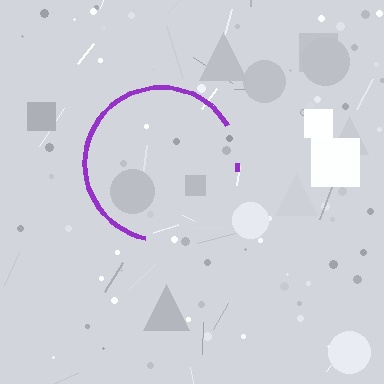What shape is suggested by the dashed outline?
The dashed outline suggests a circle.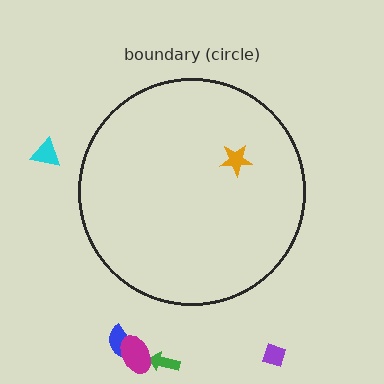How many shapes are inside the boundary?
1 inside, 5 outside.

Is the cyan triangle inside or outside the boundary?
Outside.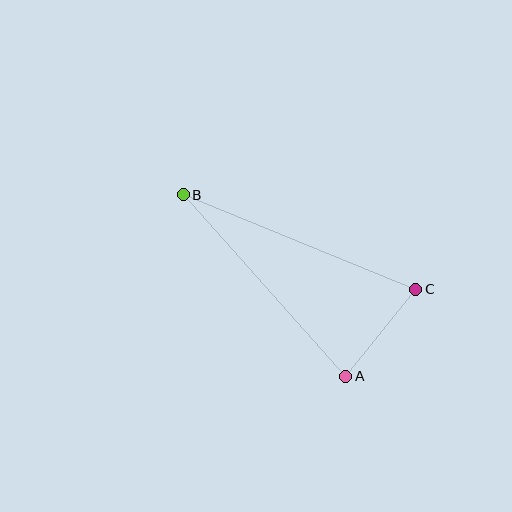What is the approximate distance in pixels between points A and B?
The distance between A and B is approximately 244 pixels.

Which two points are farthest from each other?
Points B and C are farthest from each other.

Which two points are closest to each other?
Points A and C are closest to each other.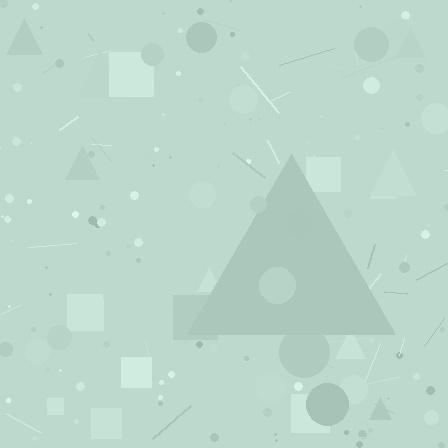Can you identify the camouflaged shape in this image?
The camouflaged shape is a triangle.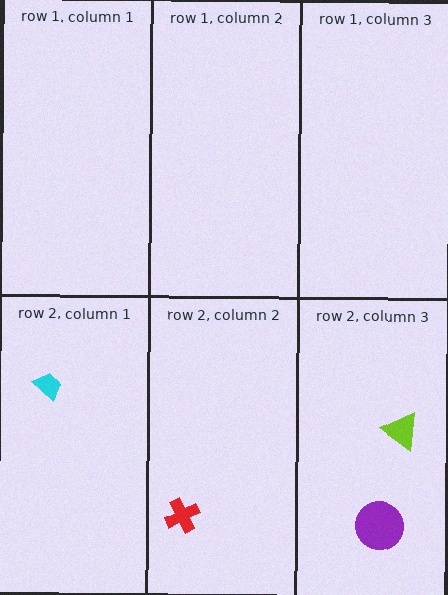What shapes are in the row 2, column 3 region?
The purple circle, the lime triangle.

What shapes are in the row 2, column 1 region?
The cyan trapezoid.